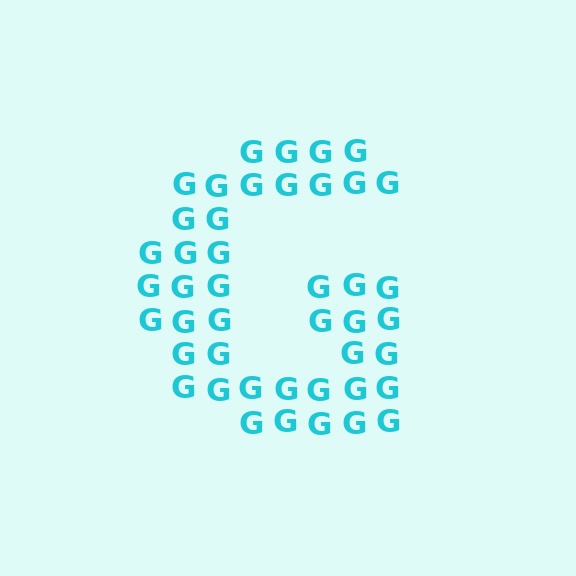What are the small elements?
The small elements are letter G's.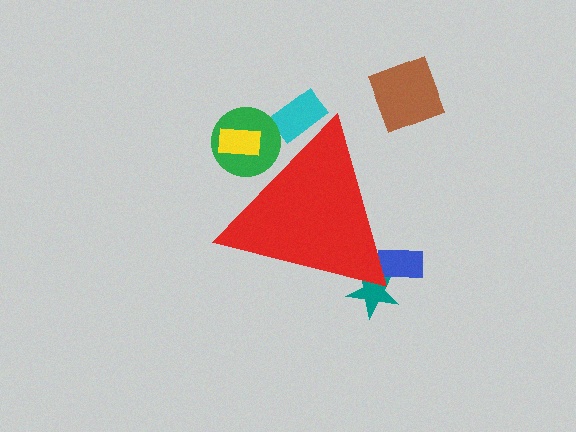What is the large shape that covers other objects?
A red triangle.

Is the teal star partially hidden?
Yes, the teal star is partially hidden behind the red triangle.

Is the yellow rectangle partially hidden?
Yes, the yellow rectangle is partially hidden behind the red triangle.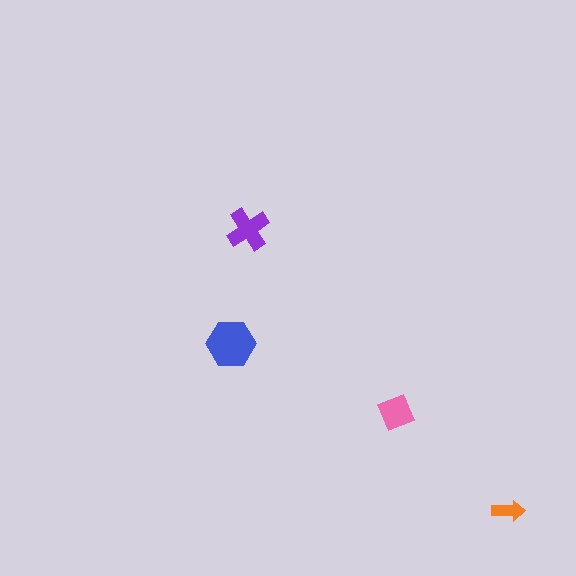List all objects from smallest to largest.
The orange arrow, the pink diamond, the purple cross, the blue hexagon.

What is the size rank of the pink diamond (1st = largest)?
3rd.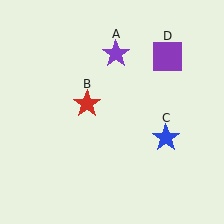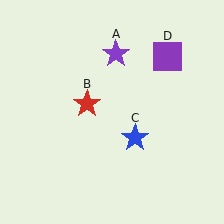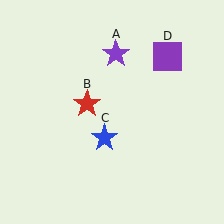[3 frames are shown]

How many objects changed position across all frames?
1 object changed position: blue star (object C).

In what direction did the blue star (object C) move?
The blue star (object C) moved left.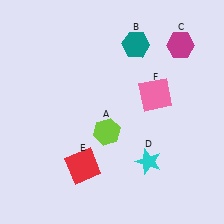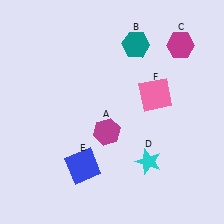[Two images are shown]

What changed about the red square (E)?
In Image 1, E is red. In Image 2, it changed to blue.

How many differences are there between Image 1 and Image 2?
There are 2 differences between the two images.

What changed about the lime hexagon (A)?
In Image 1, A is lime. In Image 2, it changed to magenta.